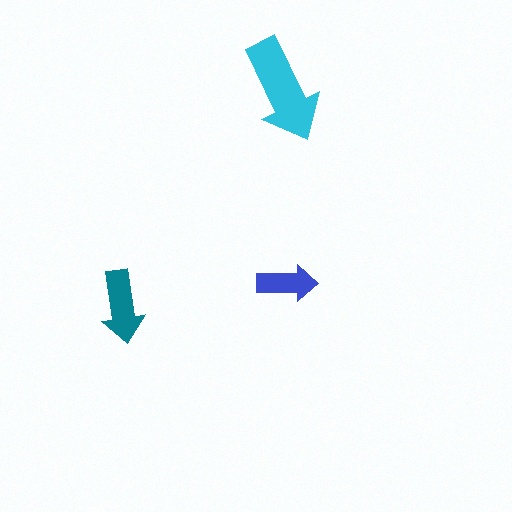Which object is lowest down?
The teal arrow is bottommost.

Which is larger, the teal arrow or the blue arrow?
The teal one.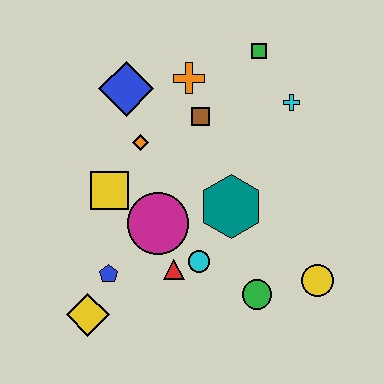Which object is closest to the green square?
The cyan cross is closest to the green square.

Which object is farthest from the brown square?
The yellow diamond is farthest from the brown square.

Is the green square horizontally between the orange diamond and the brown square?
No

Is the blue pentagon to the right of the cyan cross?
No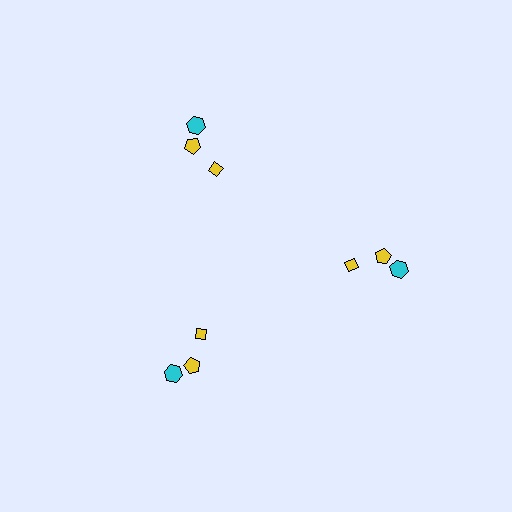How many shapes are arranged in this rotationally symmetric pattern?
There are 9 shapes, arranged in 3 groups of 3.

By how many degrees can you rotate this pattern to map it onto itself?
The pattern maps onto itself every 120 degrees of rotation.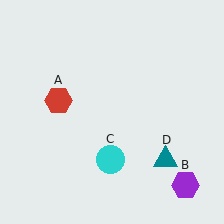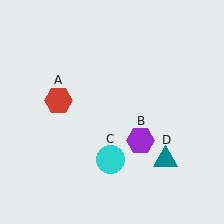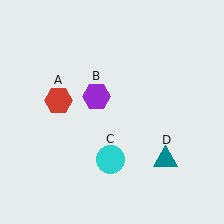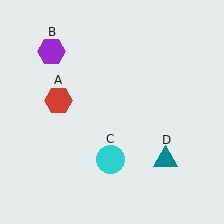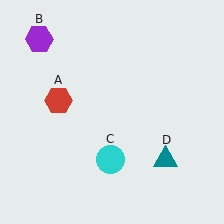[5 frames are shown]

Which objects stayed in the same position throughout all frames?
Red hexagon (object A) and cyan circle (object C) and teal triangle (object D) remained stationary.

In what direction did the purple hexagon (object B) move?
The purple hexagon (object B) moved up and to the left.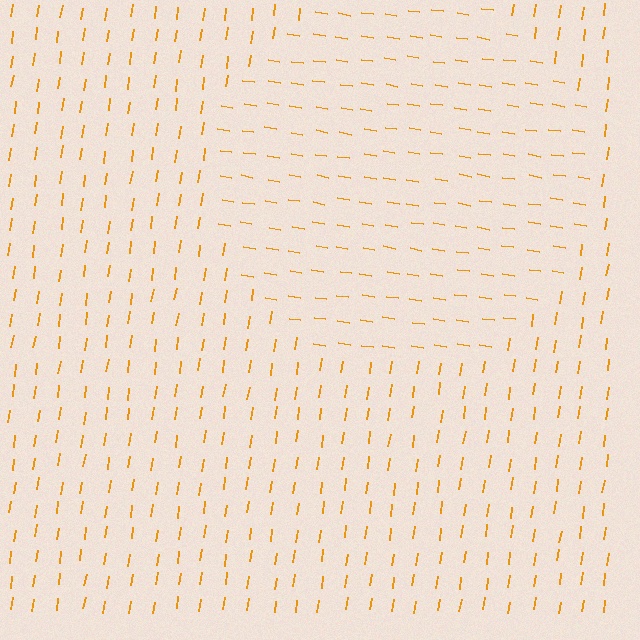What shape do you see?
I see a circle.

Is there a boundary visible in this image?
Yes, there is a texture boundary formed by a change in line orientation.